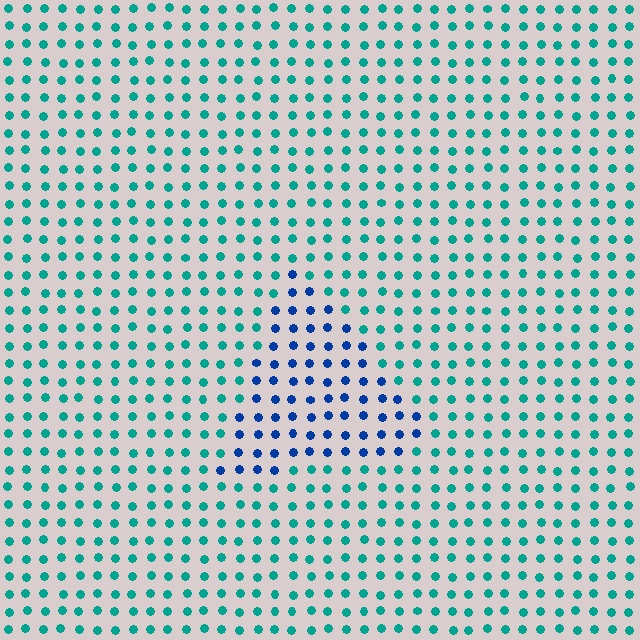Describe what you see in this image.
The image is filled with small teal elements in a uniform arrangement. A triangle-shaped region is visible where the elements are tinted to a slightly different hue, forming a subtle color boundary.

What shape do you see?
I see a triangle.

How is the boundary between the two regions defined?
The boundary is defined purely by a slight shift in hue (about 46 degrees). Spacing, size, and orientation are identical on both sides.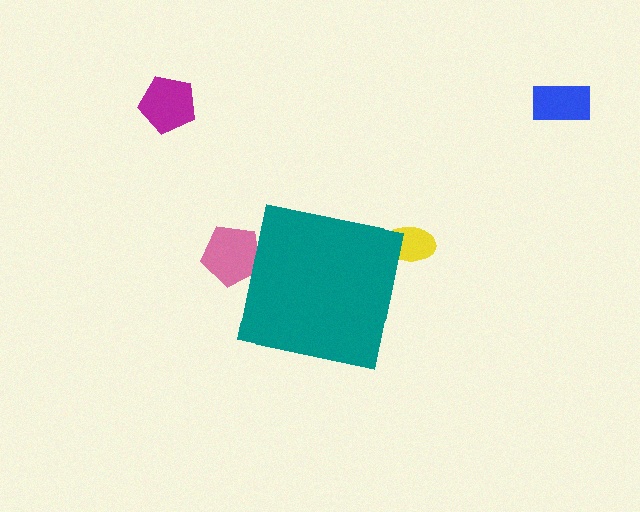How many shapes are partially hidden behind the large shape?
2 shapes are partially hidden.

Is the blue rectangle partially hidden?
No, the blue rectangle is fully visible.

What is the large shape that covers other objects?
A teal square.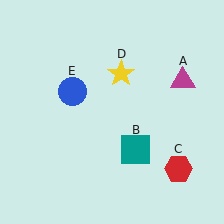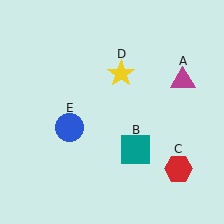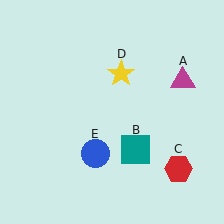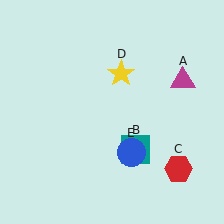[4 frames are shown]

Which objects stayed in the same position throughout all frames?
Magenta triangle (object A) and teal square (object B) and red hexagon (object C) and yellow star (object D) remained stationary.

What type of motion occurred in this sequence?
The blue circle (object E) rotated counterclockwise around the center of the scene.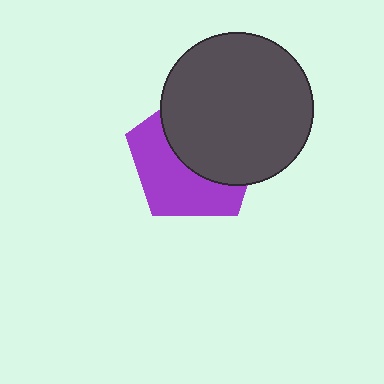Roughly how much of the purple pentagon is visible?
About half of it is visible (roughly 47%).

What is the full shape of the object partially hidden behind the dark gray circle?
The partially hidden object is a purple pentagon.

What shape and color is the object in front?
The object in front is a dark gray circle.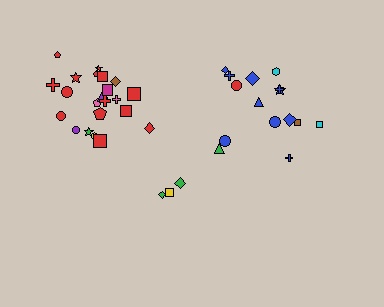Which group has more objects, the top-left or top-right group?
The top-left group.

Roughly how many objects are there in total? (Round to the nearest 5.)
Roughly 40 objects in total.